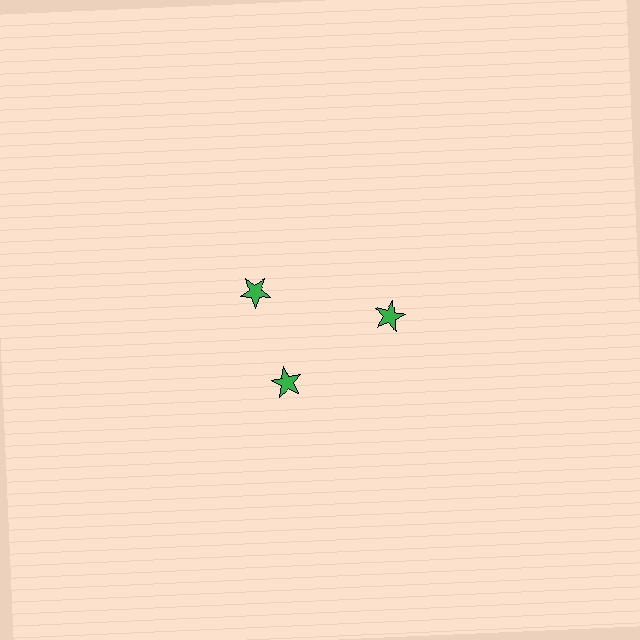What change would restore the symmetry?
The symmetry would be restored by rotating it back into even spacing with its neighbors so that all 3 stars sit at equal angles and equal distance from the center.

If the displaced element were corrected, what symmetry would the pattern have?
It would have 3-fold rotational symmetry — the pattern would map onto itself every 120 degrees.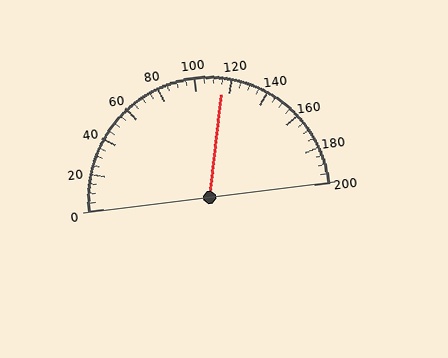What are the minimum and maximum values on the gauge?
The gauge ranges from 0 to 200.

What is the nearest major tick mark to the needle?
The nearest major tick mark is 120.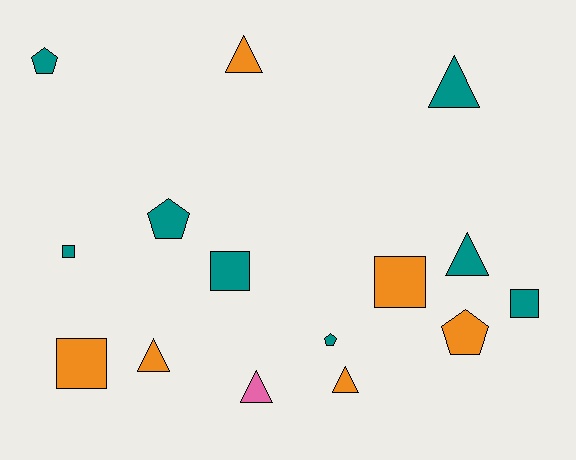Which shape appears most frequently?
Triangle, with 6 objects.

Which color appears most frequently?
Teal, with 8 objects.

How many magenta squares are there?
There are no magenta squares.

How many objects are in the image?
There are 15 objects.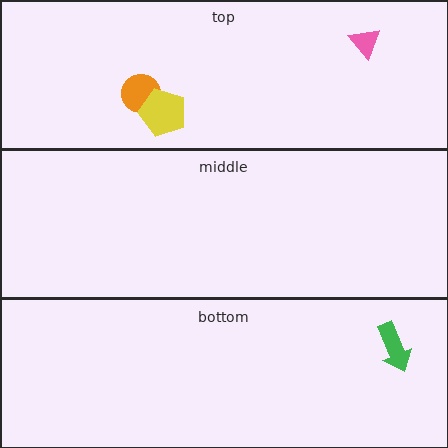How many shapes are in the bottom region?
1.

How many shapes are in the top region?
3.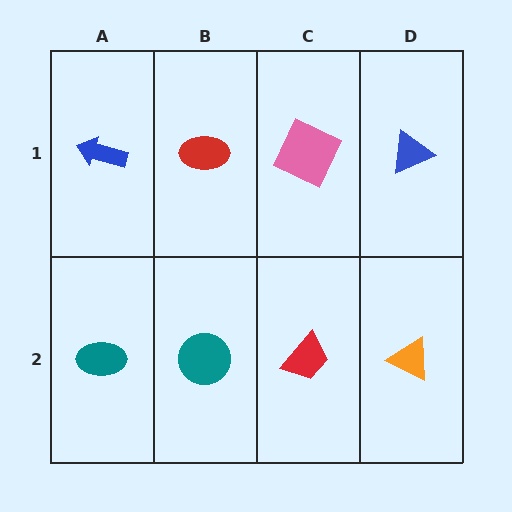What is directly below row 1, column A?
A teal ellipse.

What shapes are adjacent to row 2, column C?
A pink square (row 1, column C), a teal circle (row 2, column B), an orange triangle (row 2, column D).